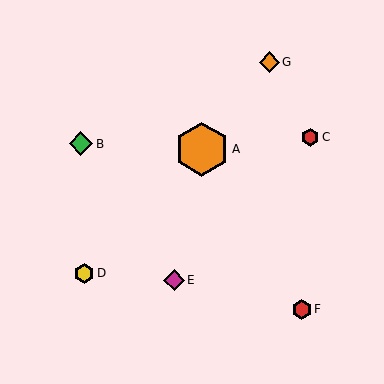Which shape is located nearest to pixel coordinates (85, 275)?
The yellow hexagon (labeled D) at (84, 273) is nearest to that location.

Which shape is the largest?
The orange hexagon (labeled A) is the largest.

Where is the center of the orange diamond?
The center of the orange diamond is at (269, 62).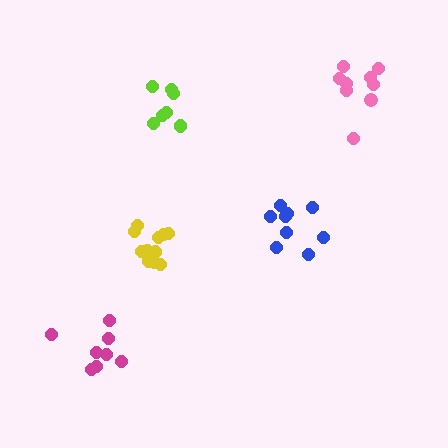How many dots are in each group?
Group 1: 12 dots, Group 2: 8 dots, Group 3: 9 dots, Group 4: 7 dots, Group 5: 9 dots (45 total).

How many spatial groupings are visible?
There are 5 spatial groupings.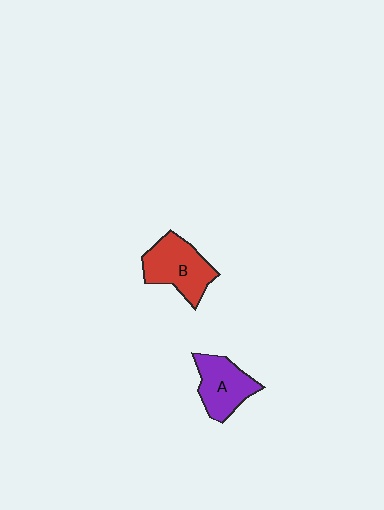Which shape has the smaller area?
Shape A (purple).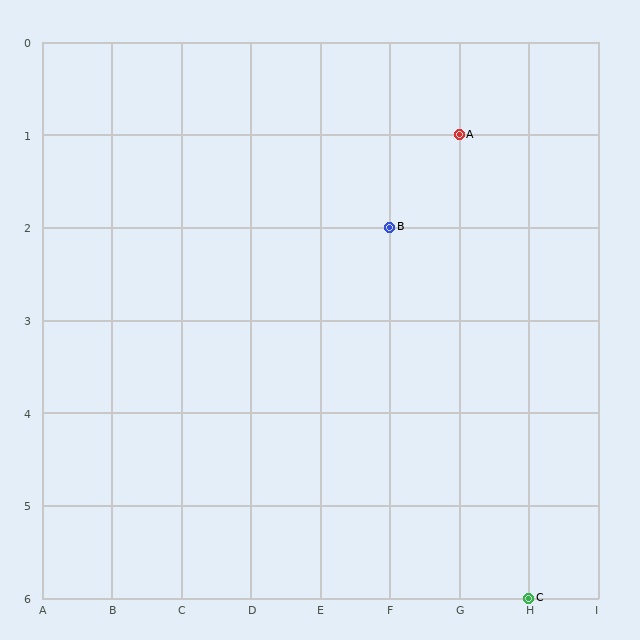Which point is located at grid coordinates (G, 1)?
Point A is at (G, 1).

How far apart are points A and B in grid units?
Points A and B are 1 column and 1 row apart (about 1.4 grid units diagonally).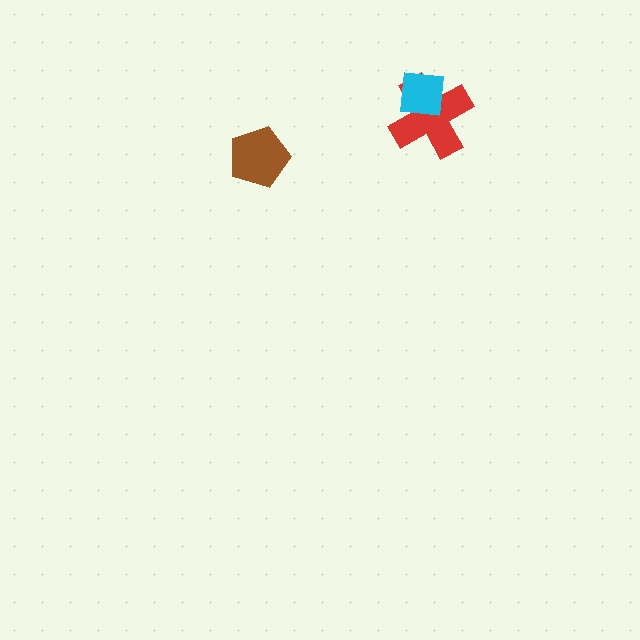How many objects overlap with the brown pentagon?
0 objects overlap with the brown pentagon.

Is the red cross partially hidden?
Yes, it is partially covered by another shape.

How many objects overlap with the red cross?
1 object overlaps with the red cross.